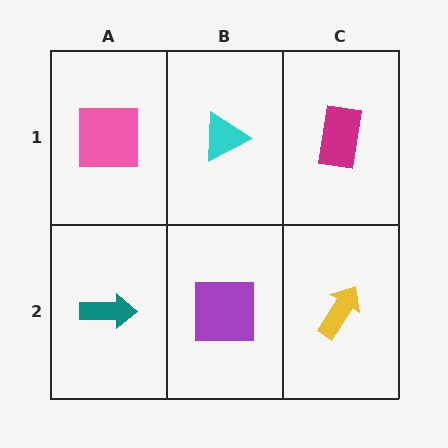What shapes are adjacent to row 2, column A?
A pink square (row 1, column A), a purple square (row 2, column B).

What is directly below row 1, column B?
A purple square.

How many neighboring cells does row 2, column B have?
3.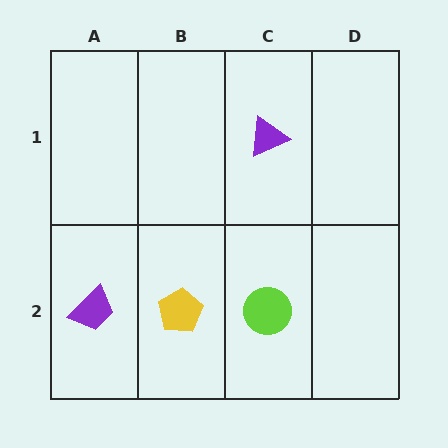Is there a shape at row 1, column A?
No, that cell is empty.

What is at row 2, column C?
A lime circle.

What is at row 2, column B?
A yellow pentagon.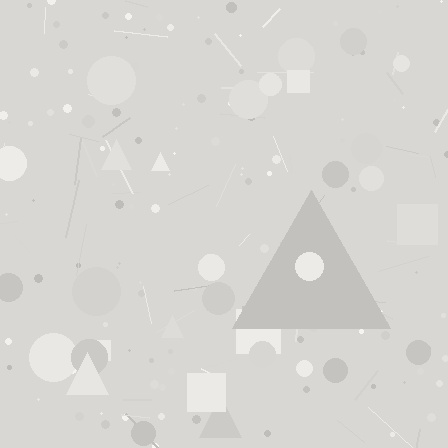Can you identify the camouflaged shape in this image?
The camouflaged shape is a triangle.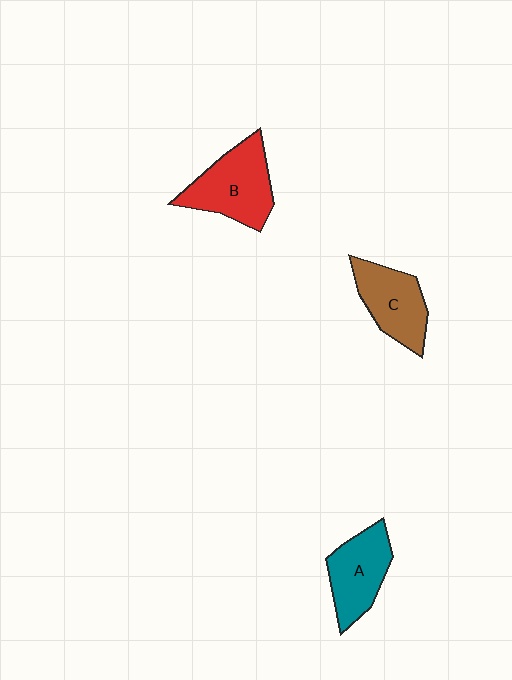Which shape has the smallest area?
Shape C (brown).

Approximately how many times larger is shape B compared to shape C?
Approximately 1.2 times.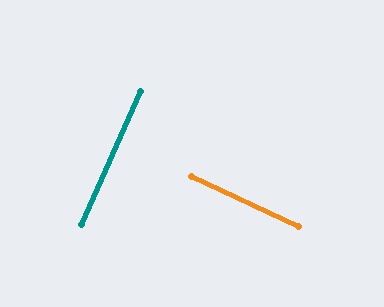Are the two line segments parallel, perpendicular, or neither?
Perpendicular — they meet at approximately 89°.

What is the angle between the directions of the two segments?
Approximately 89 degrees.